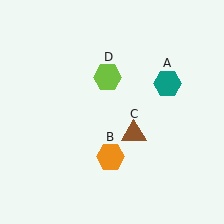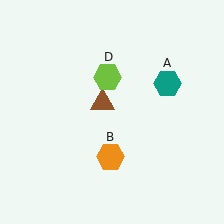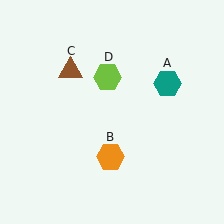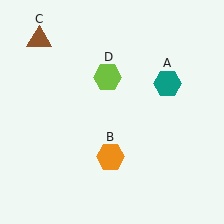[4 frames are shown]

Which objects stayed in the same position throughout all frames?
Teal hexagon (object A) and orange hexagon (object B) and lime hexagon (object D) remained stationary.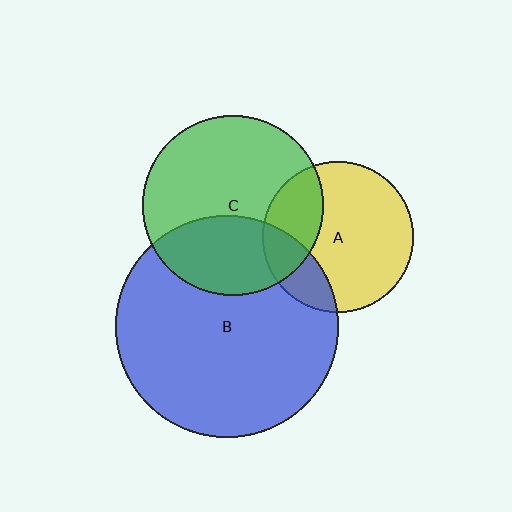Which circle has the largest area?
Circle B (blue).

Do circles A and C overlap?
Yes.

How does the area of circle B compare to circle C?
Approximately 1.5 times.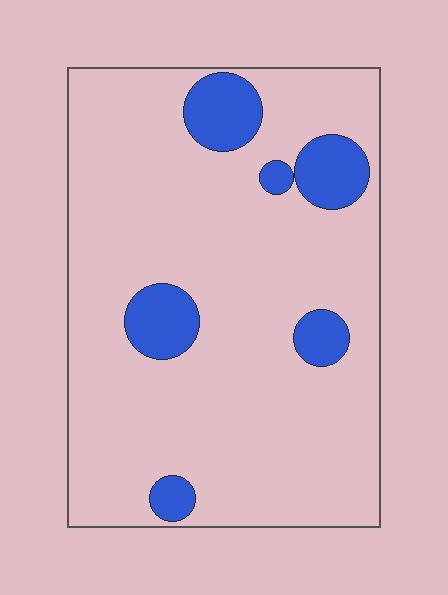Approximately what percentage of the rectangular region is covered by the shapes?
Approximately 15%.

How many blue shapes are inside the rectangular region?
6.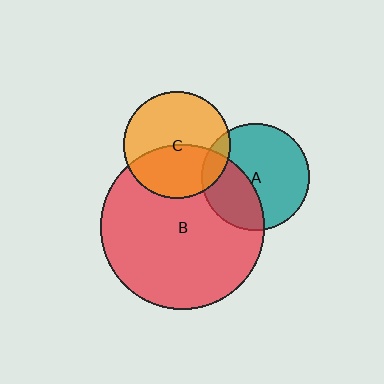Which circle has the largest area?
Circle B (red).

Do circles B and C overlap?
Yes.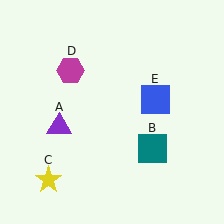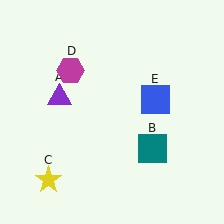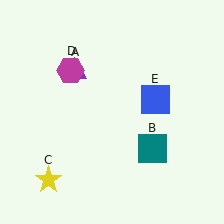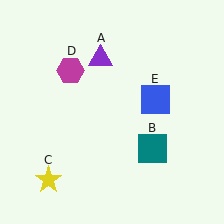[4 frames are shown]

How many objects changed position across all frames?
1 object changed position: purple triangle (object A).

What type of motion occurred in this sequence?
The purple triangle (object A) rotated clockwise around the center of the scene.